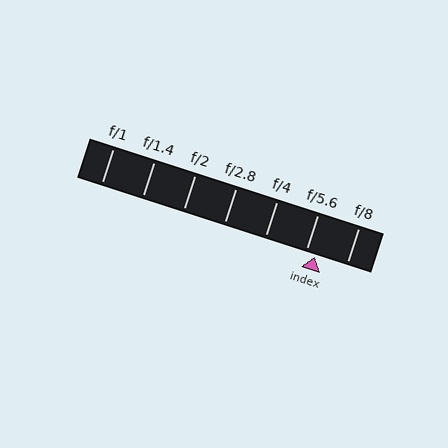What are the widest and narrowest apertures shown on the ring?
The widest aperture shown is f/1 and the narrowest is f/8.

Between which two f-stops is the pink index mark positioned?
The index mark is between f/5.6 and f/8.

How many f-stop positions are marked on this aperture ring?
There are 7 f-stop positions marked.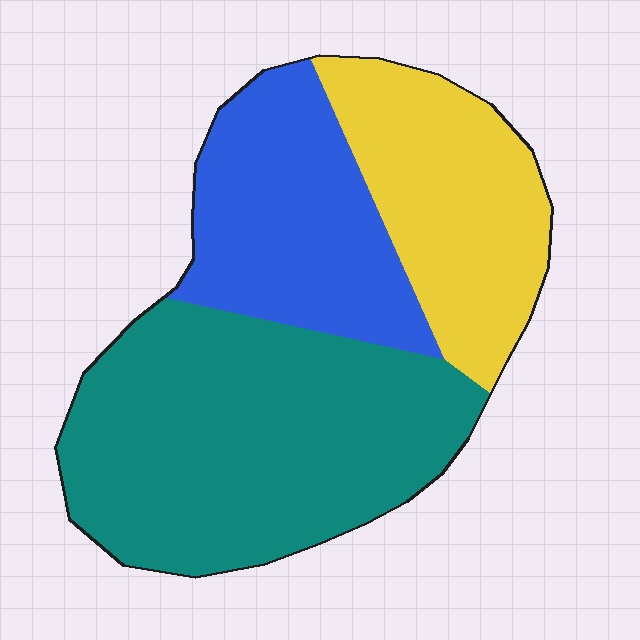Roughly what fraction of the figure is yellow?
Yellow takes up about one quarter (1/4) of the figure.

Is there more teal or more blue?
Teal.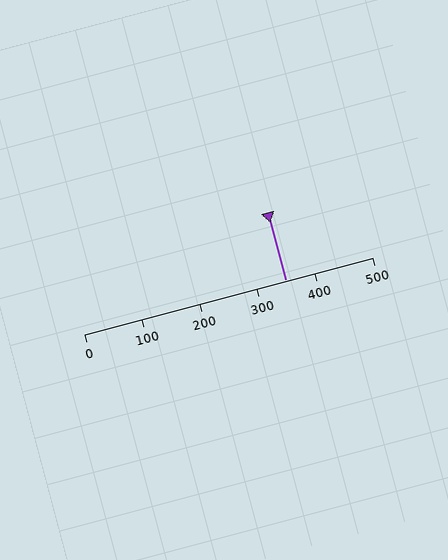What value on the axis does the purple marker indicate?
The marker indicates approximately 350.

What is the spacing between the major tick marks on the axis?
The major ticks are spaced 100 apart.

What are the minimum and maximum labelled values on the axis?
The axis runs from 0 to 500.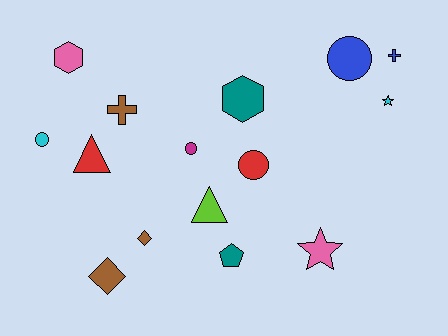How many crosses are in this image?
There are 2 crosses.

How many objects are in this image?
There are 15 objects.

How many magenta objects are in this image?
There is 1 magenta object.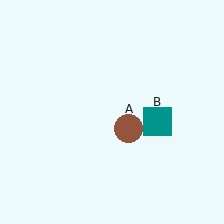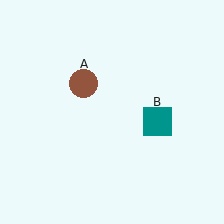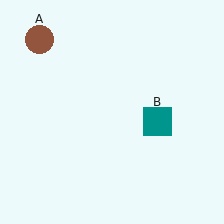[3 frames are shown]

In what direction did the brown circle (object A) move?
The brown circle (object A) moved up and to the left.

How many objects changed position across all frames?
1 object changed position: brown circle (object A).